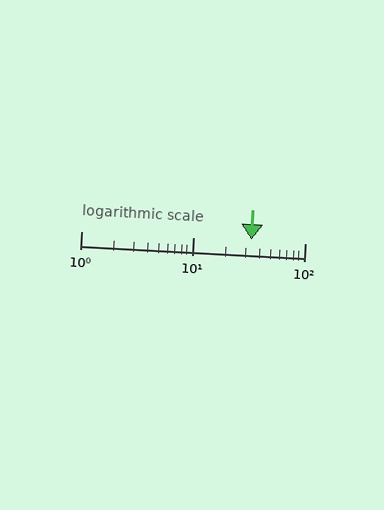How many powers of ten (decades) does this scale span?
The scale spans 2 decades, from 1 to 100.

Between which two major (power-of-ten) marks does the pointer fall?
The pointer is between 10 and 100.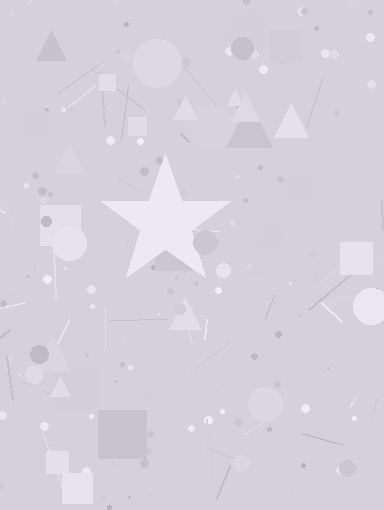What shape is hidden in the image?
A star is hidden in the image.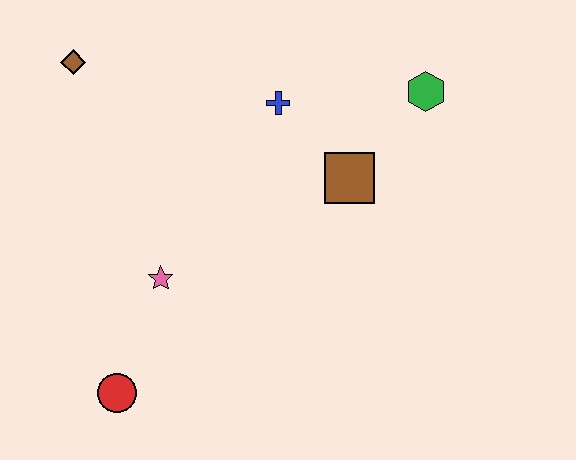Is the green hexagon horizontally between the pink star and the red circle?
No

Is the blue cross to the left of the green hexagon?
Yes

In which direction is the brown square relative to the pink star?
The brown square is to the right of the pink star.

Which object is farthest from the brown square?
The red circle is farthest from the brown square.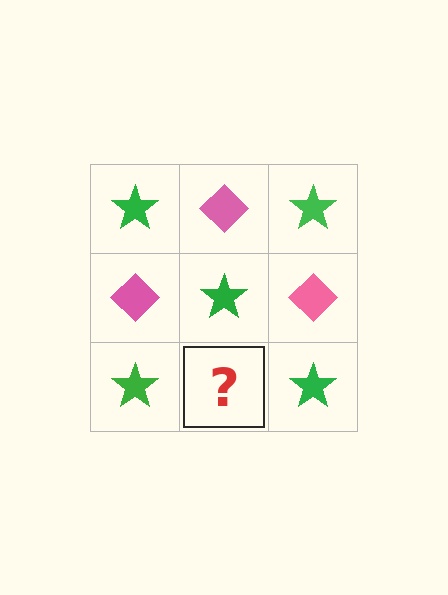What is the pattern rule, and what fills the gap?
The rule is that it alternates green star and pink diamond in a checkerboard pattern. The gap should be filled with a pink diamond.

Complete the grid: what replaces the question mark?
The question mark should be replaced with a pink diamond.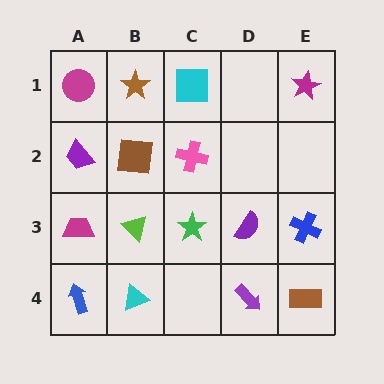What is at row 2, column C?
A pink cross.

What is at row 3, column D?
A purple semicircle.